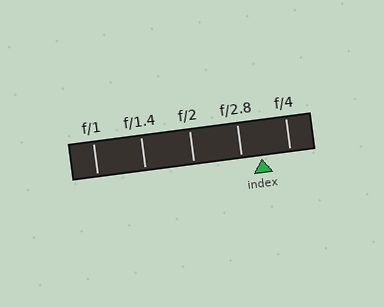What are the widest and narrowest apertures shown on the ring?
The widest aperture shown is f/1 and the narrowest is f/4.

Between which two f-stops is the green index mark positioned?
The index mark is between f/2.8 and f/4.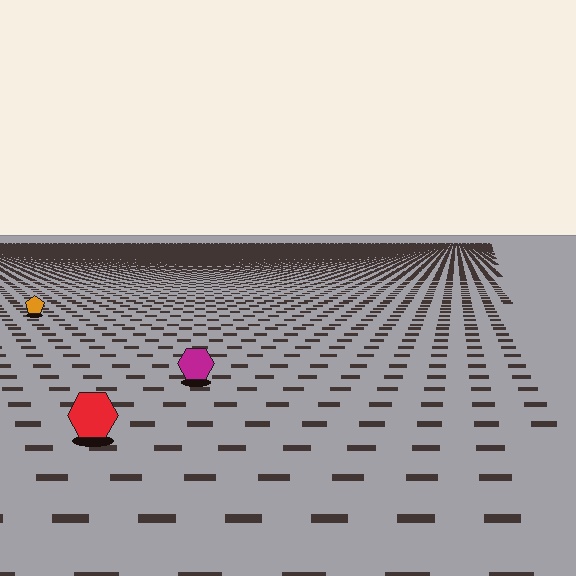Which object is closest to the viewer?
The red hexagon is closest. The texture marks near it are larger and more spread out.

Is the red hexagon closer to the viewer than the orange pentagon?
Yes. The red hexagon is closer — you can tell from the texture gradient: the ground texture is coarser near it.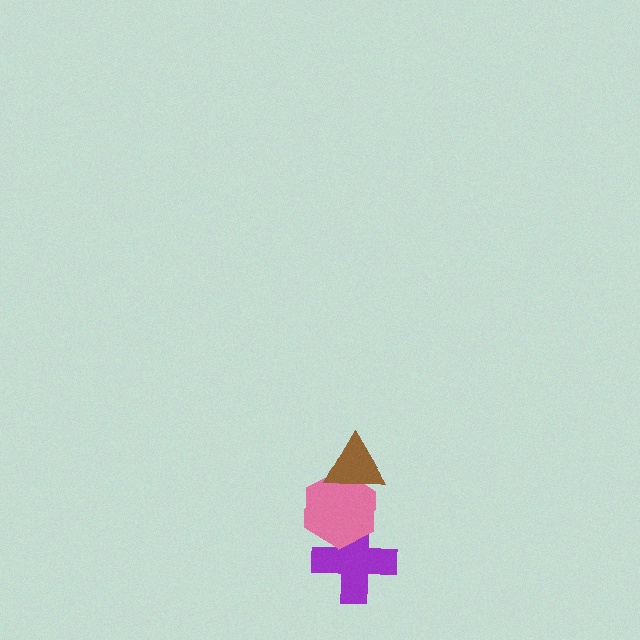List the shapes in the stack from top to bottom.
From top to bottom: the brown triangle, the pink hexagon, the purple cross.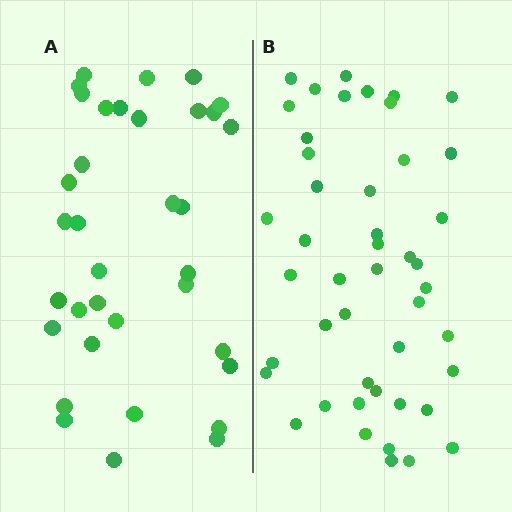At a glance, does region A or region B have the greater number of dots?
Region B (the right region) has more dots.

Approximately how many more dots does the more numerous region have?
Region B has roughly 12 or so more dots than region A.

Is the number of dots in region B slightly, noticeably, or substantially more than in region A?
Region B has noticeably more, but not dramatically so. The ratio is roughly 1.3 to 1.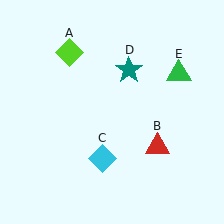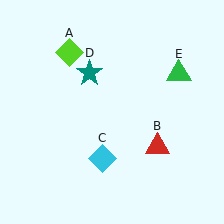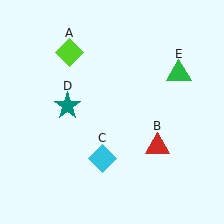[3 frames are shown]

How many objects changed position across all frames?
1 object changed position: teal star (object D).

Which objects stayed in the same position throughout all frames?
Lime diamond (object A) and red triangle (object B) and cyan diamond (object C) and green triangle (object E) remained stationary.